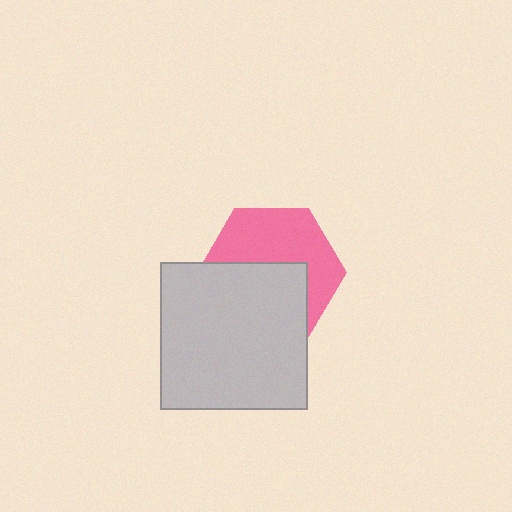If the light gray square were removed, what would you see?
You would see the complete pink hexagon.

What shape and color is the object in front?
The object in front is a light gray square.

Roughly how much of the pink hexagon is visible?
About half of it is visible (roughly 51%).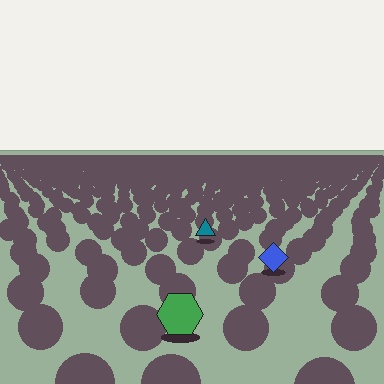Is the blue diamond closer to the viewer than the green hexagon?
No. The green hexagon is closer — you can tell from the texture gradient: the ground texture is coarser near it.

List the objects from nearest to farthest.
From nearest to farthest: the green hexagon, the blue diamond, the teal triangle.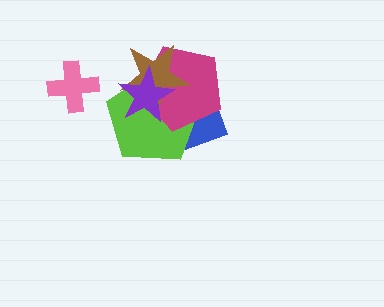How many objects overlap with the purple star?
4 objects overlap with the purple star.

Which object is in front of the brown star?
The purple star is in front of the brown star.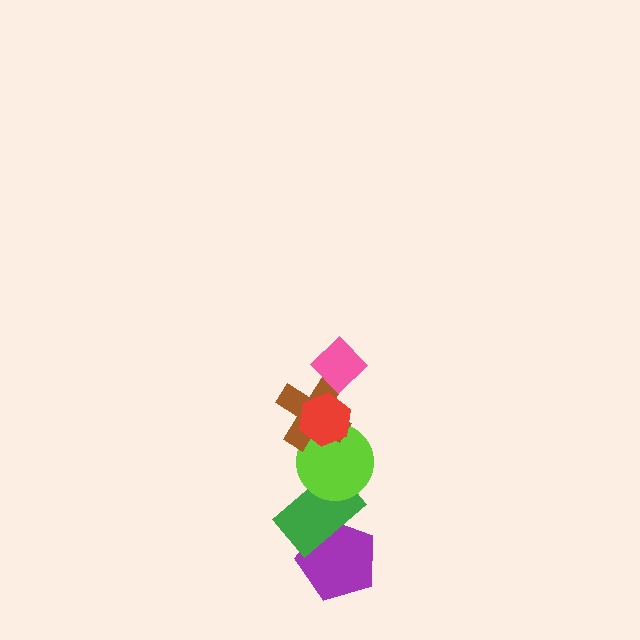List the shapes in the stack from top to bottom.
From top to bottom: the pink diamond, the red hexagon, the brown cross, the lime circle, the green rectangle, the purple pentagon.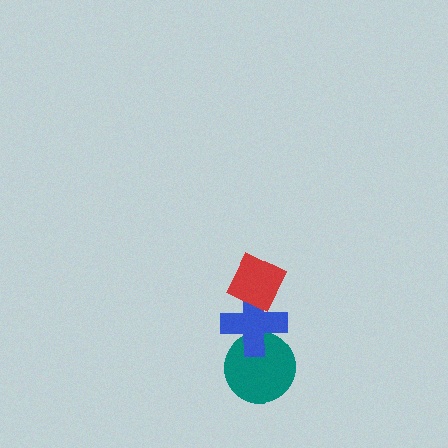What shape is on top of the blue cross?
The red diamond is on top of the blue cross.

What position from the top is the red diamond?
The red diamond is 1st from the top.